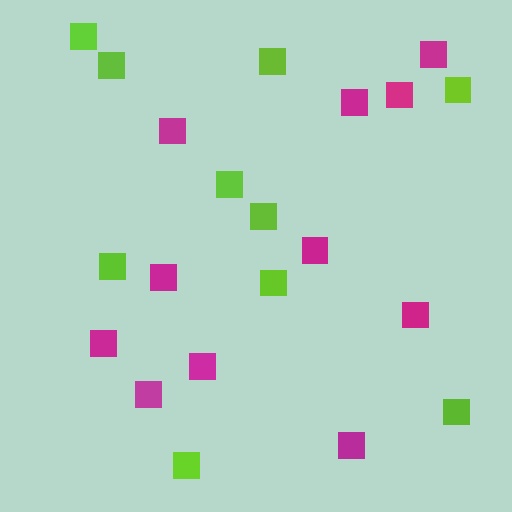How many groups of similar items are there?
There are 2 groups: one group of magenta squares (11) and one group of lime squares (10).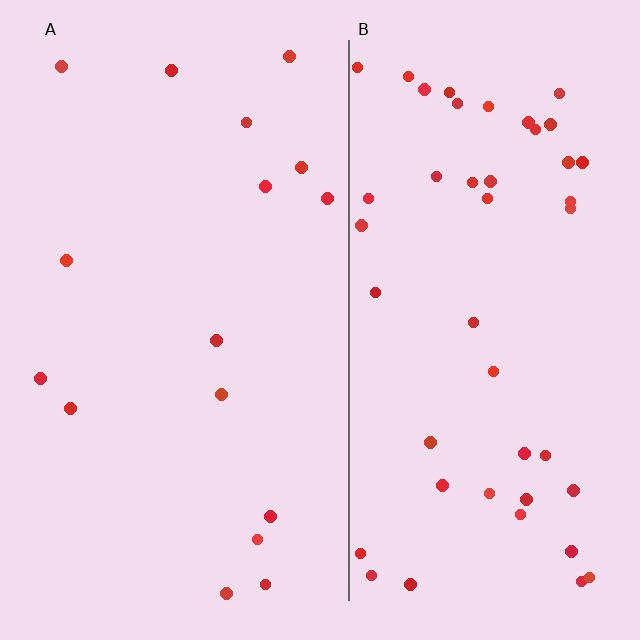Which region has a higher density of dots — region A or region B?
B (the right).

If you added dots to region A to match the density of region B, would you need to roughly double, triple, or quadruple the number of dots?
Approximately triple.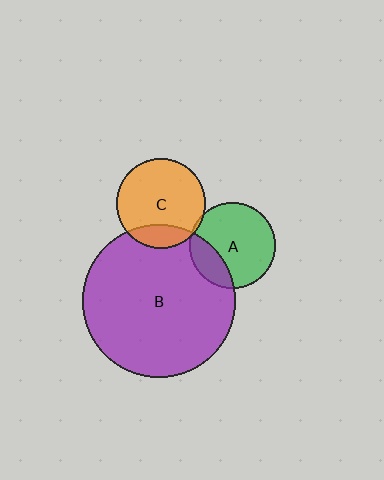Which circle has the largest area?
Circle B (purple).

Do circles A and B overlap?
Yes.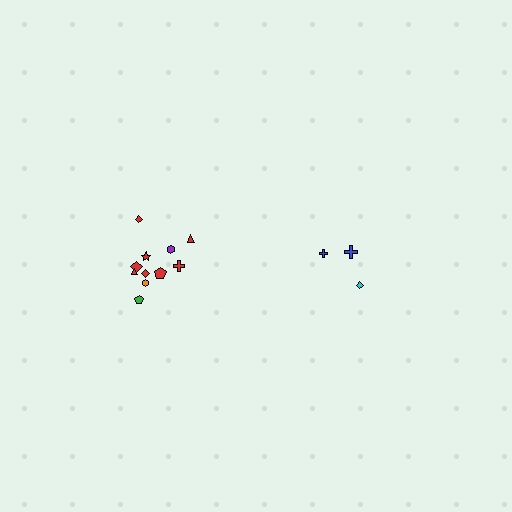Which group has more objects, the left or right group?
The left group.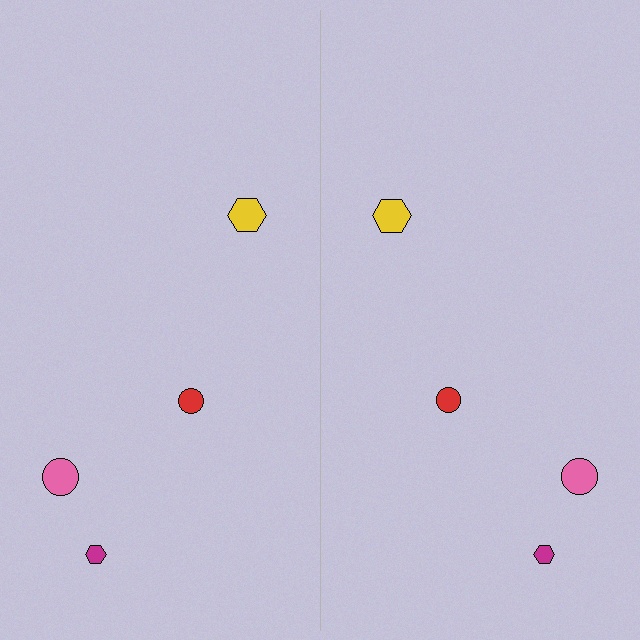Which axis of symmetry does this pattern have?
The pattern has a vertical axis of symmetry running through the center of the image.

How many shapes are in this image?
There are 8 shapes in this image.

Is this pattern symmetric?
Yes, this pattern has bilateral (reflection) symmetry.